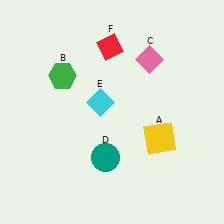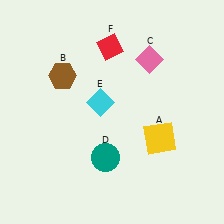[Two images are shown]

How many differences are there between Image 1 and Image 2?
There is 1 difference between the two images.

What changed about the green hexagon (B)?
In Image 1, B is green. In Image 2, it changed to brown.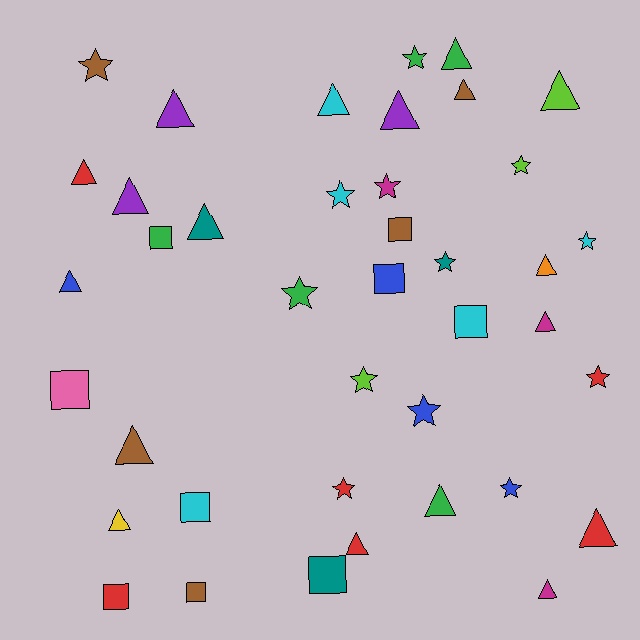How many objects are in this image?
There are 40 objects.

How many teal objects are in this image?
There are 3 teal objects.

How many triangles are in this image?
There are 18 triangles.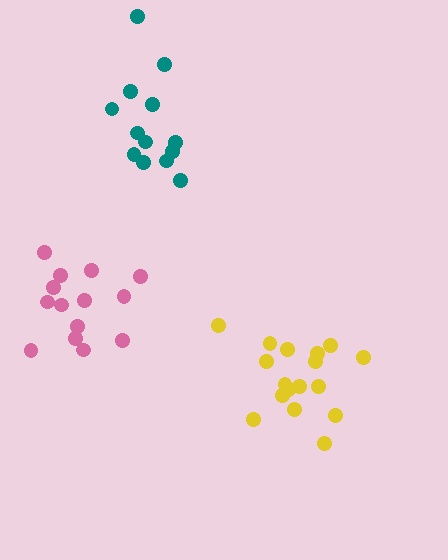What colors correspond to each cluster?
The clusters are colored: pink, yellow, teal.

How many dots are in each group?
Group 1: 14 dots, Group 2: 17 dots, Group 3: 13 dots (44 total).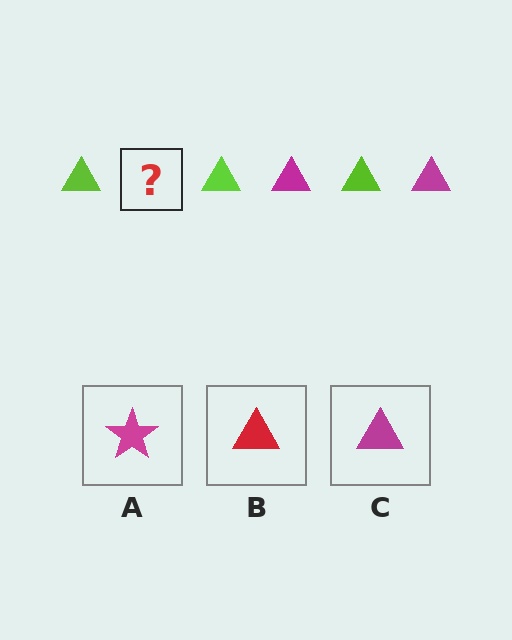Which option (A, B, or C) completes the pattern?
C.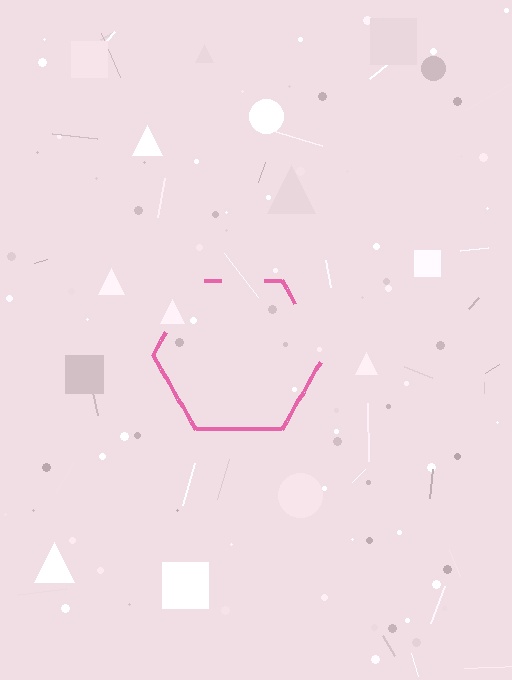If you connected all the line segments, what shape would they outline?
They would outline a hexagon.